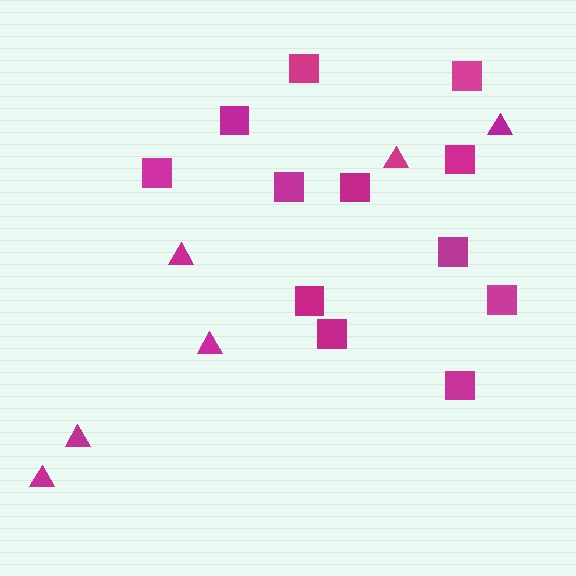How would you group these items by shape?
There are 2 groups: one group of triangles (6) and one group of squares (12).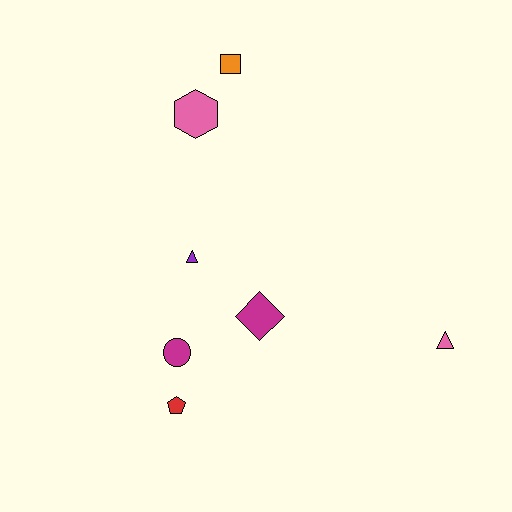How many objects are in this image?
There are 7 objects.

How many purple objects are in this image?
There is 1 purple object.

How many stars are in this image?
There are no stars.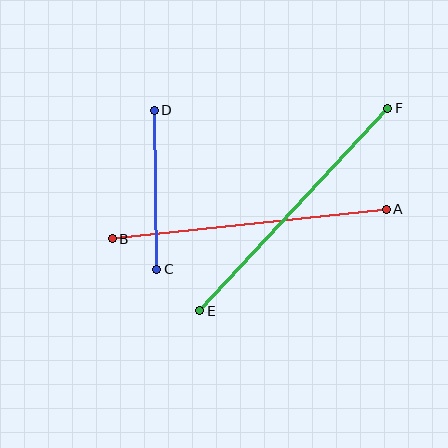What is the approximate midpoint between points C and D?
The midpoint is at approximately (155, 190) pixels.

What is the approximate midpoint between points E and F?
The midpoint is at approximately (294, 210) pixels.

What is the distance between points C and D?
The distance is approximately 159 pixels.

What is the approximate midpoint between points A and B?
The midpoint is at approximately (249, 224) pixels.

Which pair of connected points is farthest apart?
Points E and F are farthest apart.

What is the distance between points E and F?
The distance is approximately 276 pixels.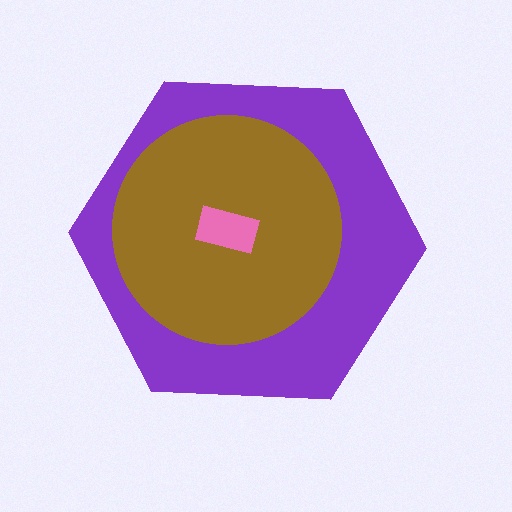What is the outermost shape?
The purple hexagon.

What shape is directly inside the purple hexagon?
The brown circle.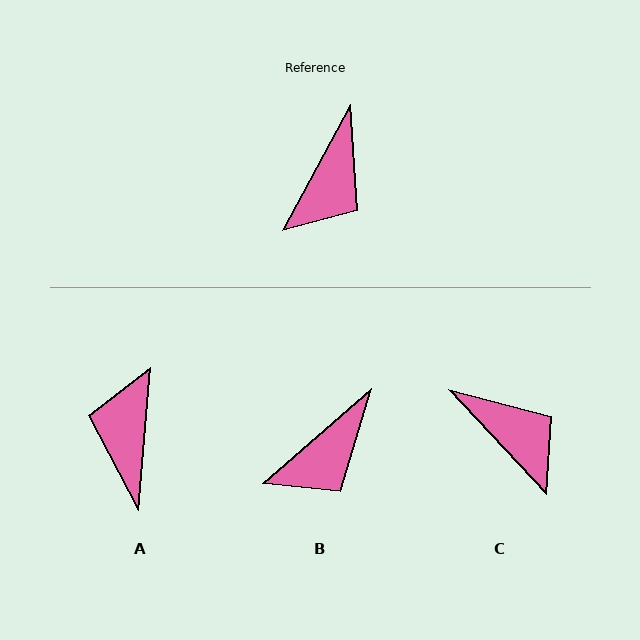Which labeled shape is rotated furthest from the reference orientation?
A, about 157 degrees away.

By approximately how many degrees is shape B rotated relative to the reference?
Approximately 21 degrees clockwise.